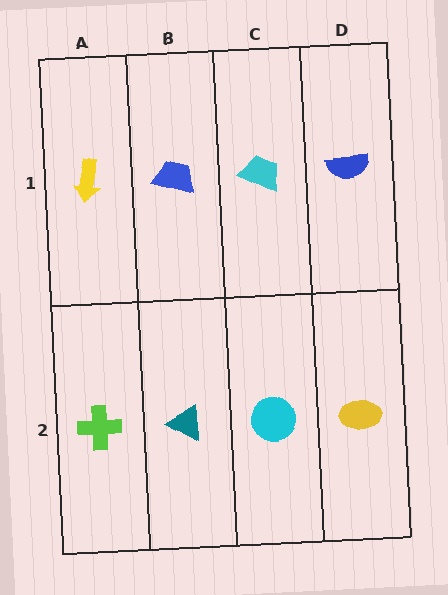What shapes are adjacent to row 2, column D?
A blue semicircle (row 1, column D), a cyan circle (row 2, column C).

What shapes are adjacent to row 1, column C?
A cyan circle (row 2, column C), a blue trapezoid (row 1, column B), a blue semicircle (row 1, column D).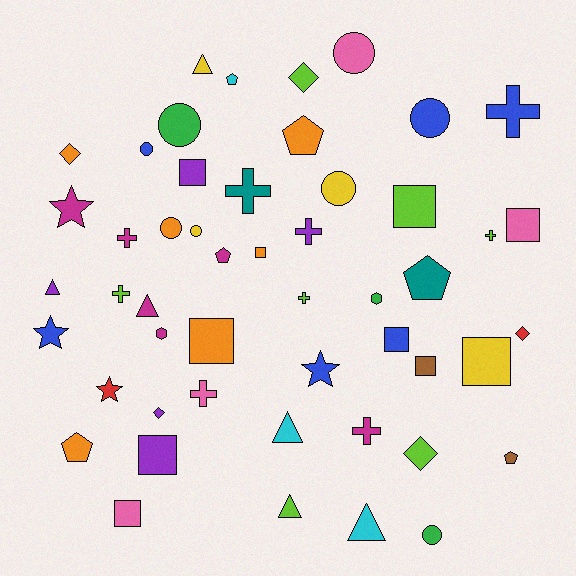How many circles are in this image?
There are 8 circles.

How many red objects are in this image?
There are 2 red objects.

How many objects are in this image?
There are 50 objects.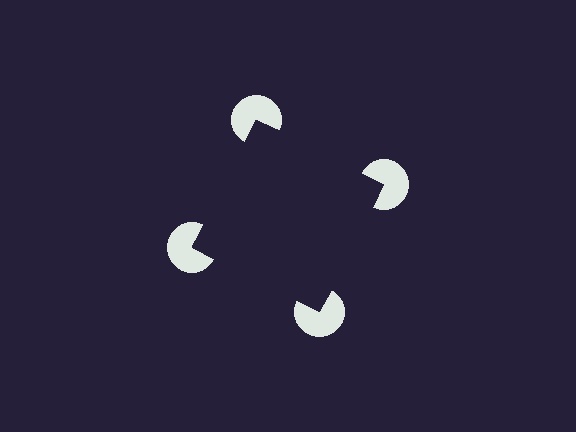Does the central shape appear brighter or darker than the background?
It typically appears slightly darker than the background, even though no actual brightness change is drawn.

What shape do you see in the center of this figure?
An illusory square — its edges are inferred from the aligned wedge cuts in the pac-man discs, not physically drawn.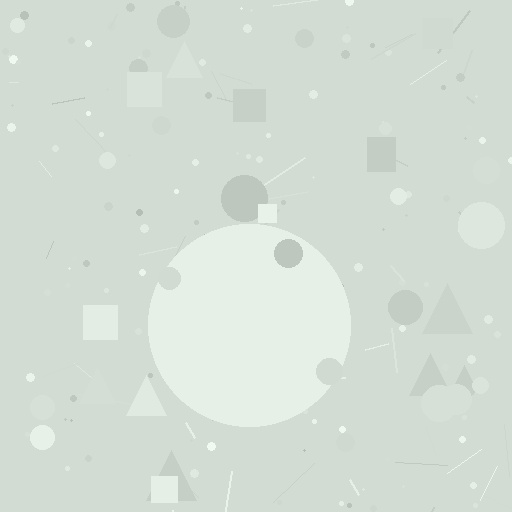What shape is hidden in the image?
A circle is hidden in the image.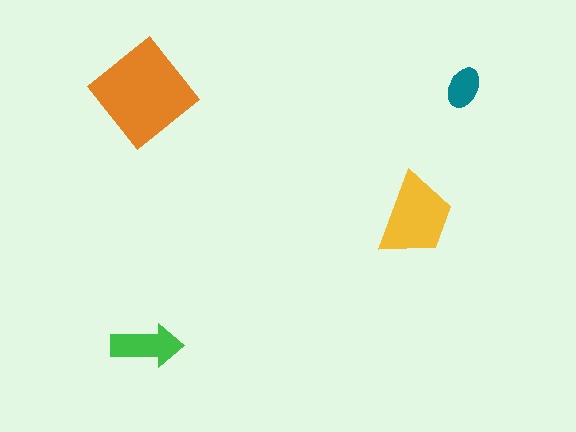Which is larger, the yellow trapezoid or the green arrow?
The yellow trapezoid.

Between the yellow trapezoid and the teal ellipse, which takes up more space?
The yellow trapezoid.